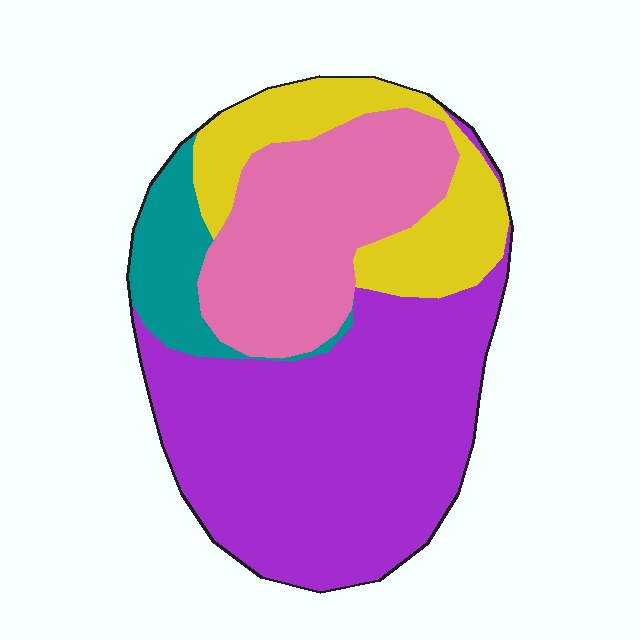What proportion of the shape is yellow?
Yellow covers around 15% of the shape.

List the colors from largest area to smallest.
From largest to smallest: purple, pink, yellow, teal.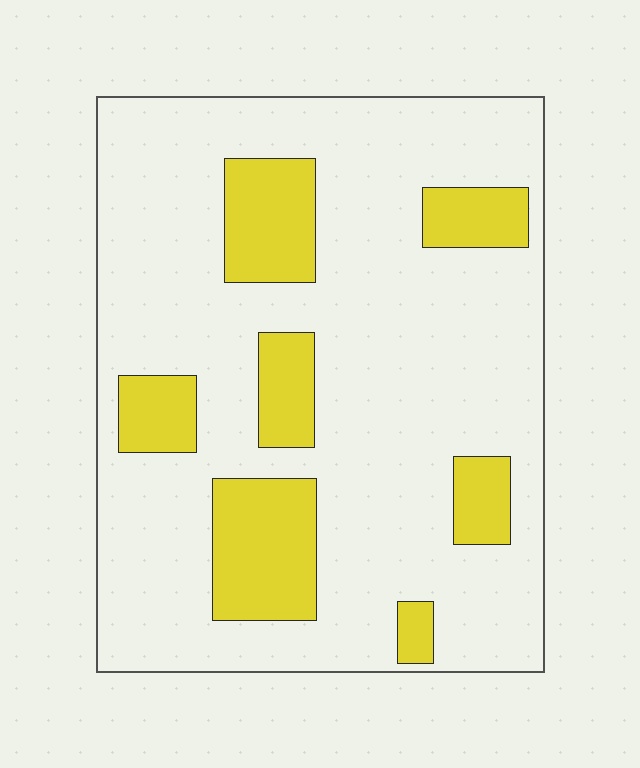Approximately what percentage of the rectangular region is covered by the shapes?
Approximately 20%.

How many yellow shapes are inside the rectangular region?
7.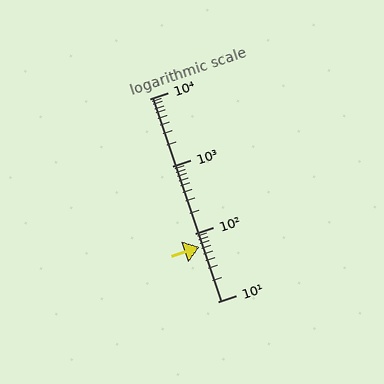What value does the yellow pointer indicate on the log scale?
The pointer indicates approximately 65.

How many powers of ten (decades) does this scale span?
The scale spans 3 decades, from 10 to 10000.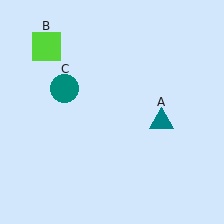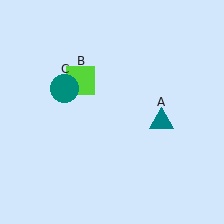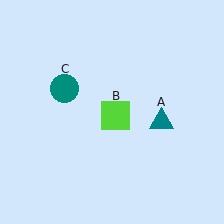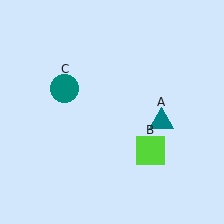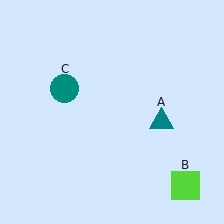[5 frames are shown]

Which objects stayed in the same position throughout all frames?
Teal triangle (object A) and teal circle (object C) remained stationary.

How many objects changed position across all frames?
1 object changed position: lime square (object B).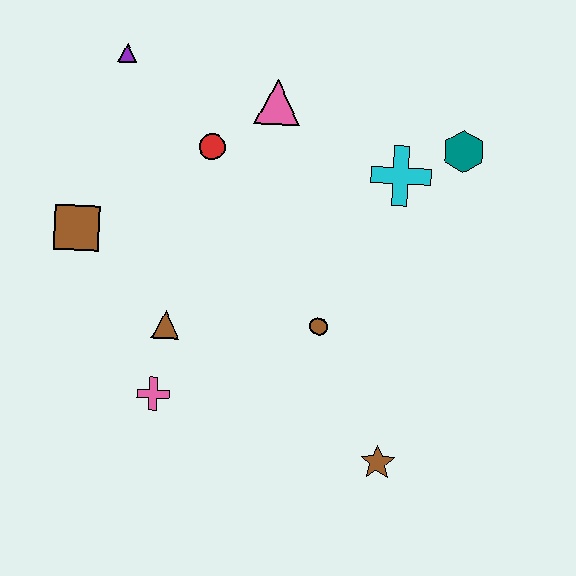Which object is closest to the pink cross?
The brown triangle is closest to the pink cross.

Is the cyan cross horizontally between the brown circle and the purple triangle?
No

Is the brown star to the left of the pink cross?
No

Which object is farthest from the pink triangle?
The brown star is farthest from the pink triangle.